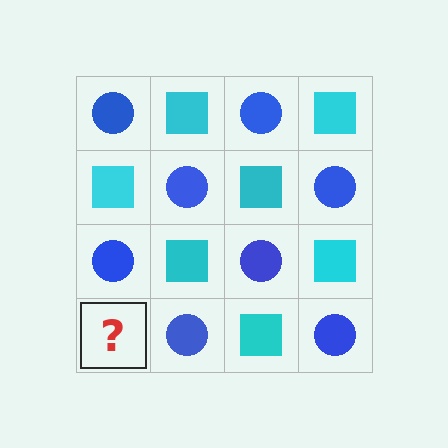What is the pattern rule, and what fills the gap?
The rule is that it alternates blue circle and cyan square in a checkerboard pattern. The gap should be filled with a cyan square.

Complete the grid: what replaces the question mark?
The question mark should be replaced with a cyan square.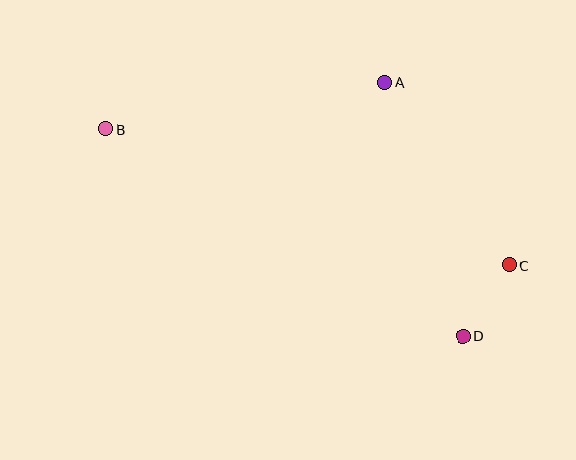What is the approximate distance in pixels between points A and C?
The distance between A and C is approximately 221 pixels.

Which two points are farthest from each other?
Points B and C are farthest from each other.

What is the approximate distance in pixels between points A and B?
The distance between A and B is approximately 282 pixels.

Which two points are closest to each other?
Points C and D are closest to each other.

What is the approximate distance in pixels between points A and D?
The distance between A and D is approximately 266 pixels.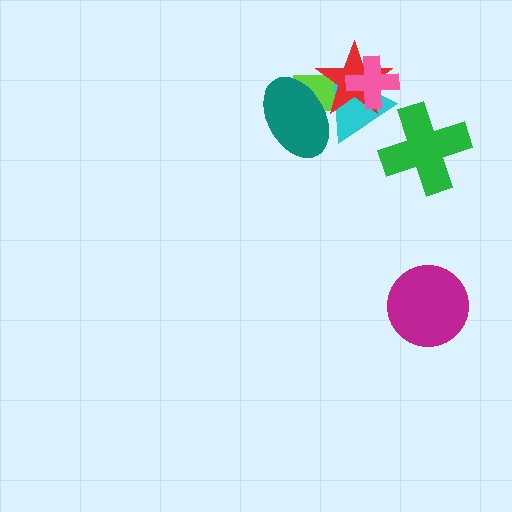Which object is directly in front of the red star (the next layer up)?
The pink cross is directly in front of the red star.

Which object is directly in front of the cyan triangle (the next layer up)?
The red star is directly in front of the cyan triangle.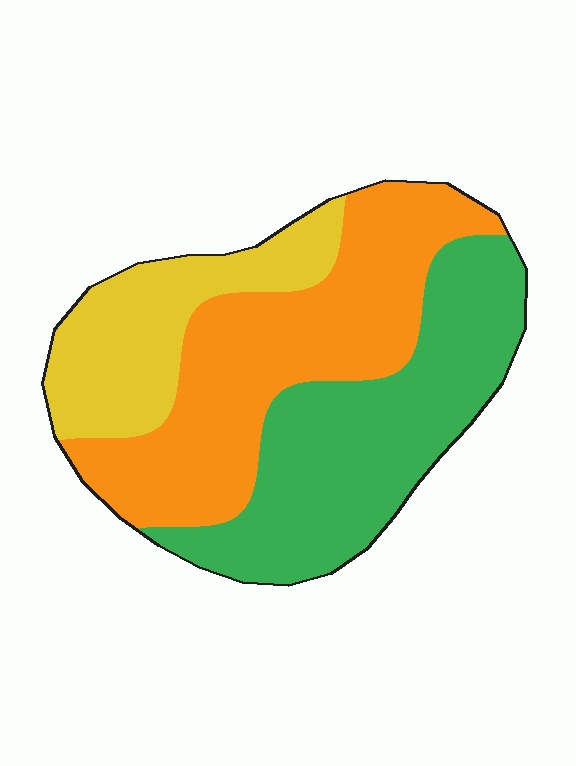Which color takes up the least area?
Yellow, at roughly 20%.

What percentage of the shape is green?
Green takes up about three eighths (3/8) of the shape.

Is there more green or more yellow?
Green.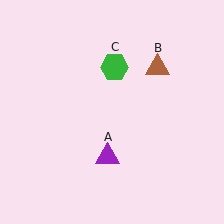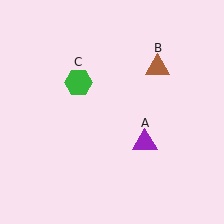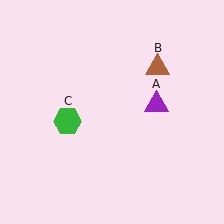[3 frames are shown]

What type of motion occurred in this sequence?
The purple triangle (object A), green hexagon (object C) rotated counterclockwise around the center of the scene.